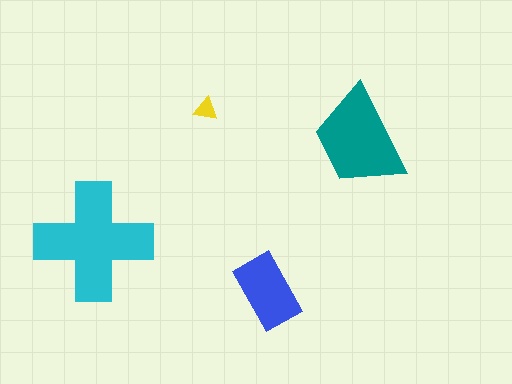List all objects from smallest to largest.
The yellow triangle, the blue rectangle, the teal trapezoid, the cyan cross.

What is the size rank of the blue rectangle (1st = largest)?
3rd.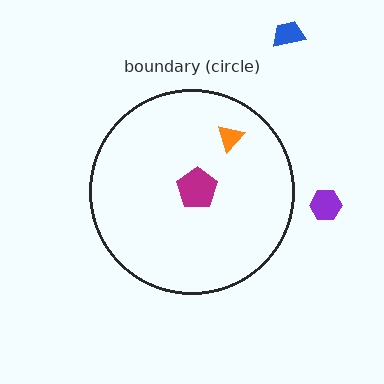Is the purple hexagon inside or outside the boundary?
Outside.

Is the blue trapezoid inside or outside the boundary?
Outside.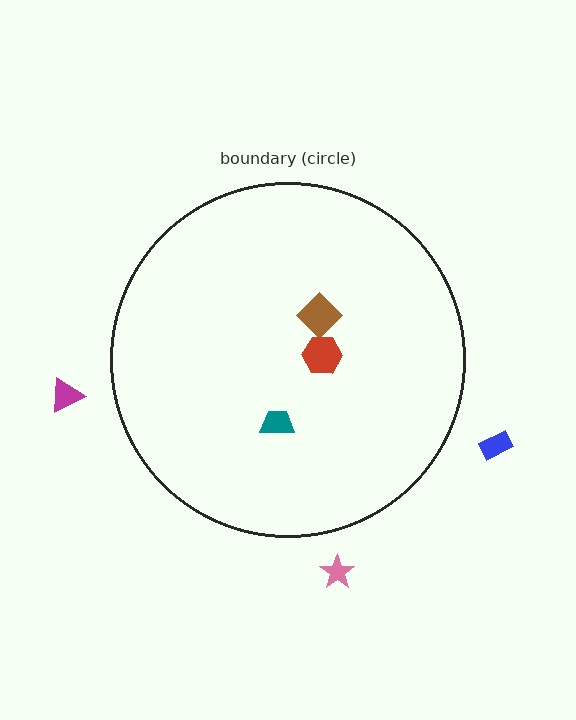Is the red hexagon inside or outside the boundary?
Inside.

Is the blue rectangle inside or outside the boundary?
Outside.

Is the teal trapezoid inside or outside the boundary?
Inside.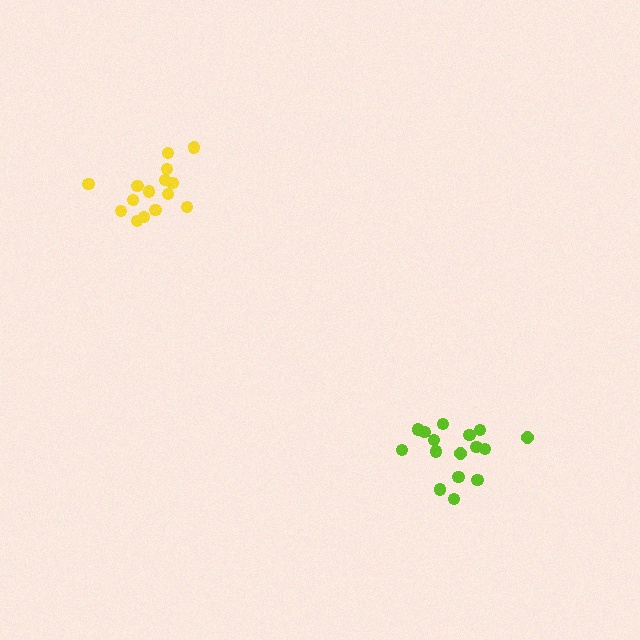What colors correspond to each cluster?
The clusters are colored: yellow, lime.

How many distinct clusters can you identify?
There are 2 distinct clusters.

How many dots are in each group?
Group 1: 15 dots, Group 2: 16 dots (31 total).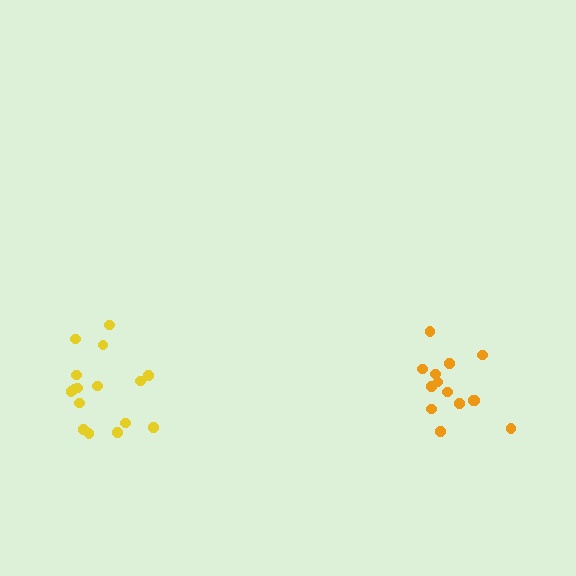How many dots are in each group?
Group 1: 16 dots, Group 2: 14 dots (30 total).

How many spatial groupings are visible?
There are 2 spatial groupings.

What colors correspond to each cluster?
The clusters are colored: yellow, orange.